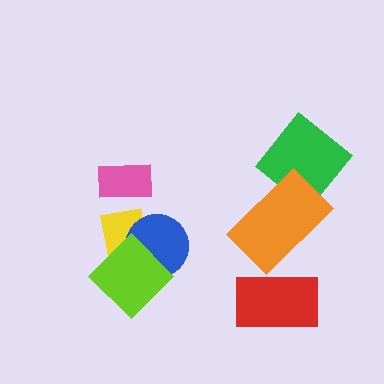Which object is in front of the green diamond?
The orange rectangle is in front of the green diamond.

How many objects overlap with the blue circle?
2 objects overlap with the blue circle.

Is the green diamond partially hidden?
Yes, it is partially covered by another shape.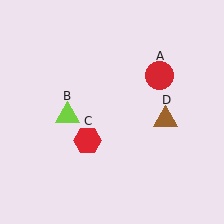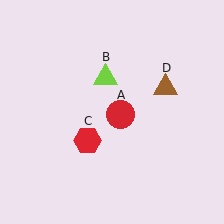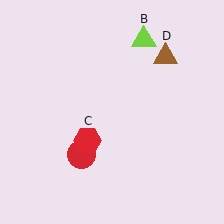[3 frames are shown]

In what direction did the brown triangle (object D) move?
The brown triangle (object D) moved up.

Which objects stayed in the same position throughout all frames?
Red hexagon (object C) remained stationary.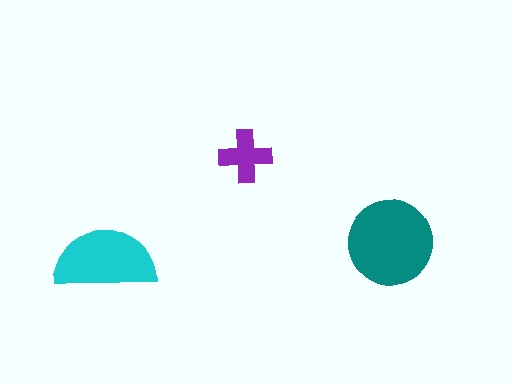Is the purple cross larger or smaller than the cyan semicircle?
Smaller.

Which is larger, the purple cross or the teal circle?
The teal circle.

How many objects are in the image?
There are 3 objects in the image.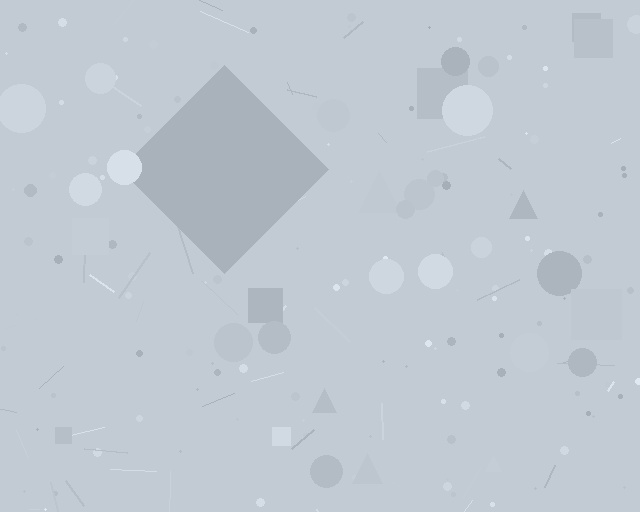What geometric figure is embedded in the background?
A diamond is embedded in the background.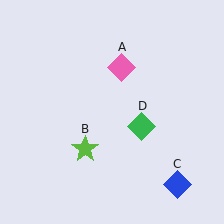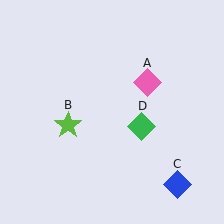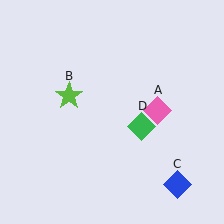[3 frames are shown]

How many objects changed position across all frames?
2 objects changed position: pink diamond (object A), lime star (object B).